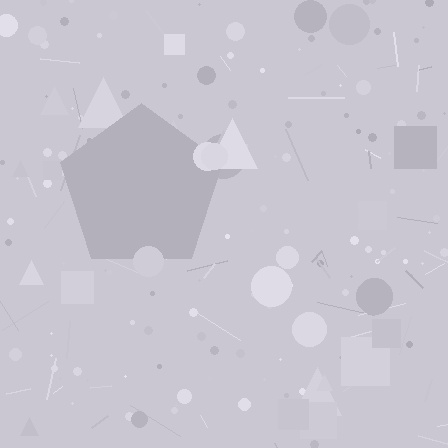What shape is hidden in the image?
A pentagon is hidden in the image.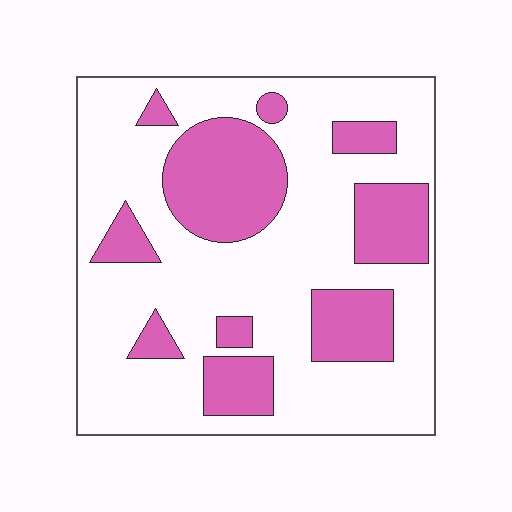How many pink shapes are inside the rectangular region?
10.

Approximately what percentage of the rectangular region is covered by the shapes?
Approximately 30%.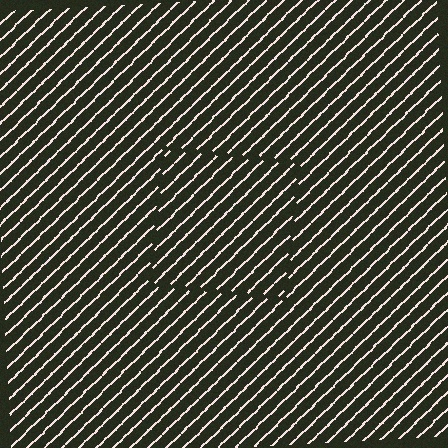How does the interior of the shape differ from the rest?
The interior of the shape contains the same grating, shifted by half a period — the contour is defined by the phase discontinuity where line-ends from the inner and outer gratings abut.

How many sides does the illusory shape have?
4 sides — the line-ends trace a square.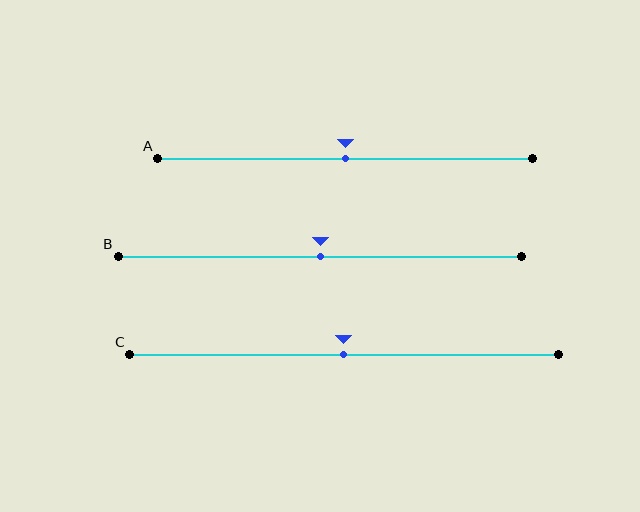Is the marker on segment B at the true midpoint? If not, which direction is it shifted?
Yes, the marker on segment B is at the true midpoint.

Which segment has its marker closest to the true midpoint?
Segment A has its marker closest to the true midpoint.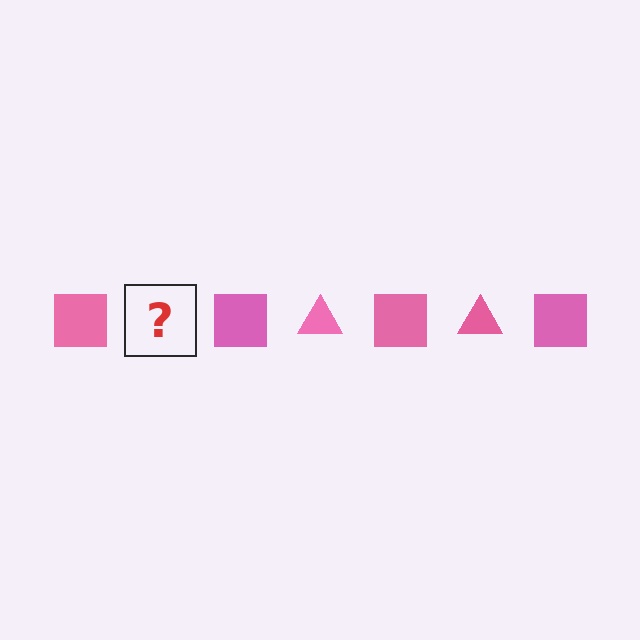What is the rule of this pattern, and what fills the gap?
The rule is that the pattern cycles through square, triangle shapes in pink. The gap should be filled with a pink triangle.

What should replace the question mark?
The question mark should be replaced with a pink triangle.